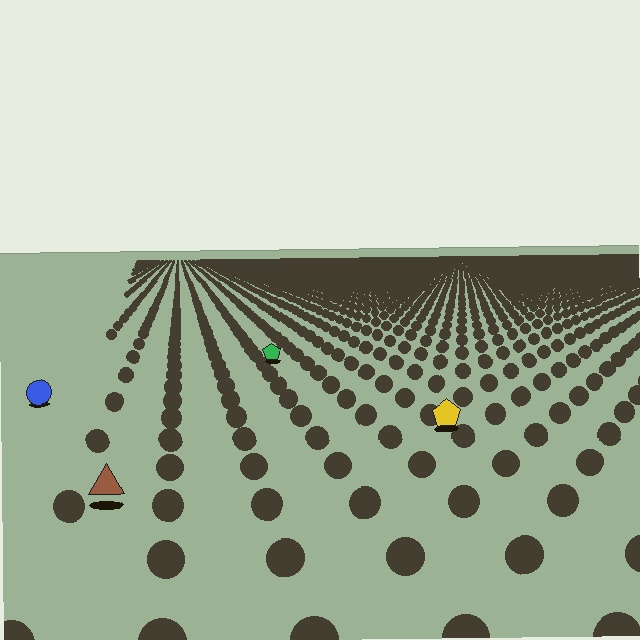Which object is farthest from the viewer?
The green pentagon is farthest from the viewer. It appears smaller and the ground texture around it is denser.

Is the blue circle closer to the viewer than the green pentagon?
Yes. The blue circle is closer — you can tell from the texture gradient: the ground texture is coarser near it.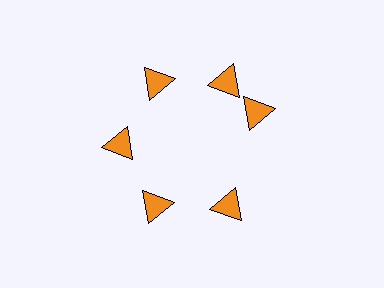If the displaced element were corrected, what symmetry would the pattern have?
It would have 6-fold rotational symmetry — the pattern would map onto itself every 60 degrees.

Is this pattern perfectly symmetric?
No. The 6 orange triangles are arranged in a ring, but one element near the 3 o'clock position is rotated out of alignment along the ring, breaking the 6-fold rotational symmetry.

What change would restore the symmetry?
The symmetry would be restored by rotating it back into even spacing with its neighbors so that all 6 triangles sit at equal angles and equal distance from the center.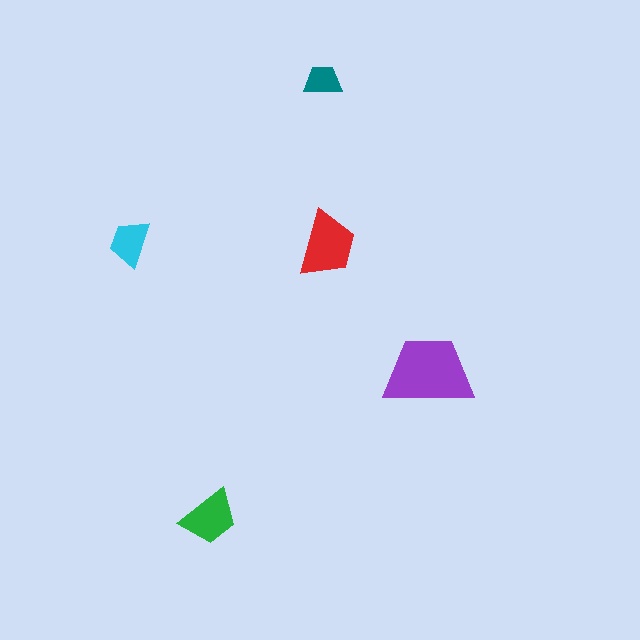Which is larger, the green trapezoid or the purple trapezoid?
The purple one.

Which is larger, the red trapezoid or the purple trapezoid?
The purple one.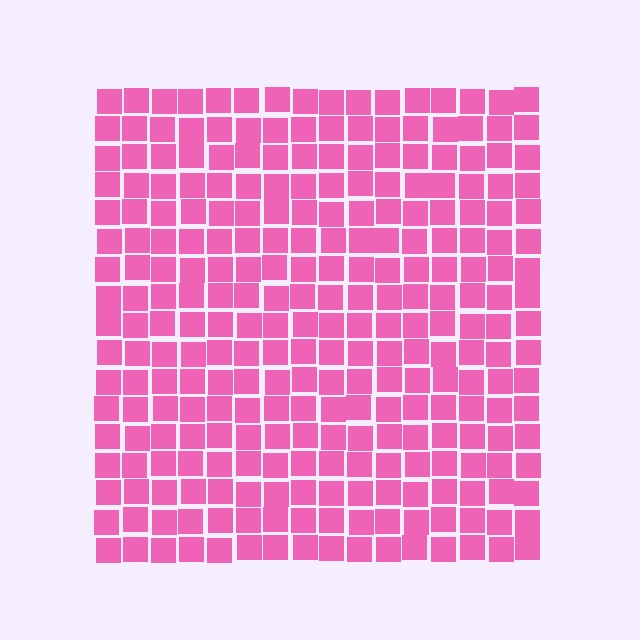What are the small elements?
The small elements are squares.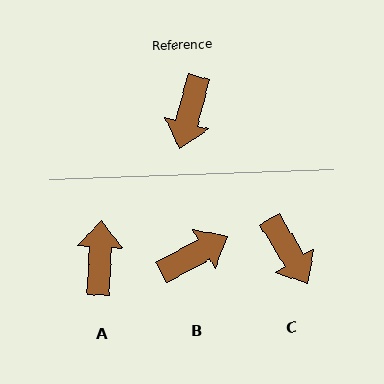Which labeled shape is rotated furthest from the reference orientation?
A, about 168 degrees away.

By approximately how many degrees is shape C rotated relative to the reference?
Approximately 46 degrees counter-clockwise.